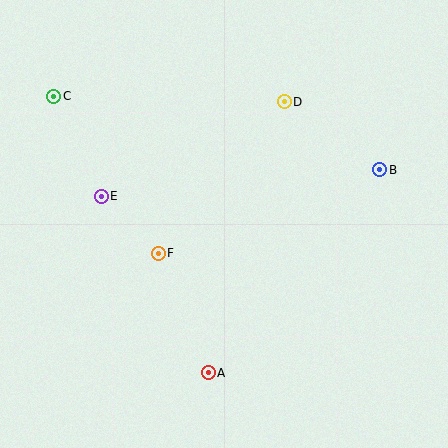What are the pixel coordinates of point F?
Point F is at (158, 253).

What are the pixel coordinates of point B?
Point B is at (380, 170).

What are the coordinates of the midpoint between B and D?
The midpoint between B and D is at (332, 136).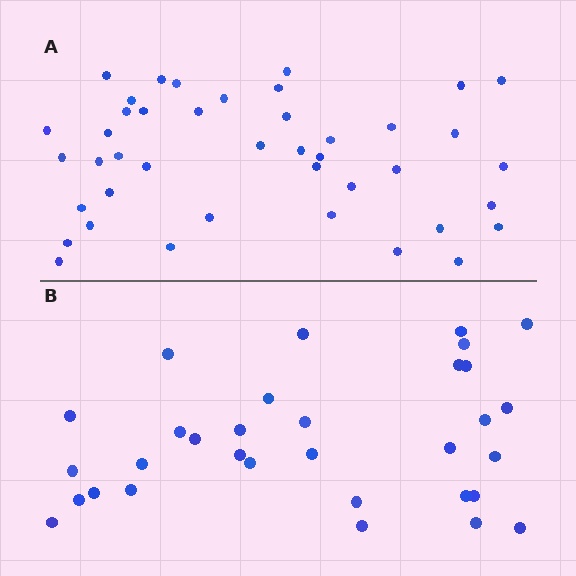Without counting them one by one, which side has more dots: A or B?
Region A (the top region) has more dots.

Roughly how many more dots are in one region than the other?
Region A has roughly 10 or so more dots than region B.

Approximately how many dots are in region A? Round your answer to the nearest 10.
About 40 dots. (The exact count is 42, which rounds to 40.)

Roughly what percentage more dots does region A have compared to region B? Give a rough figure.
About 30% more.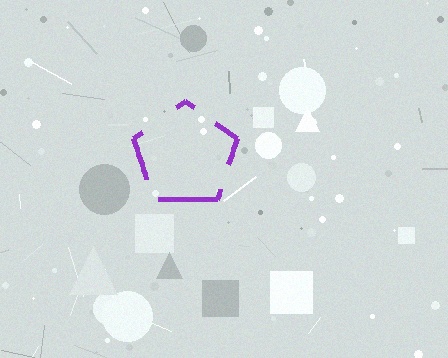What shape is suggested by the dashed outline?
The dashed outline suggests a pentagon.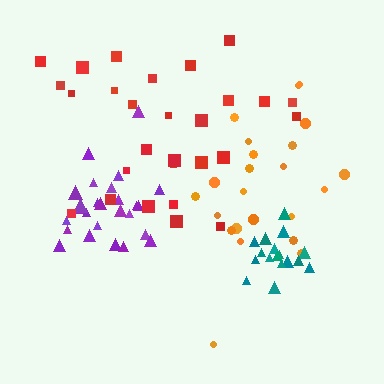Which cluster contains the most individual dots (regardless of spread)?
Red (28).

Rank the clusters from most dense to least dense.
teal, purple, orange, red.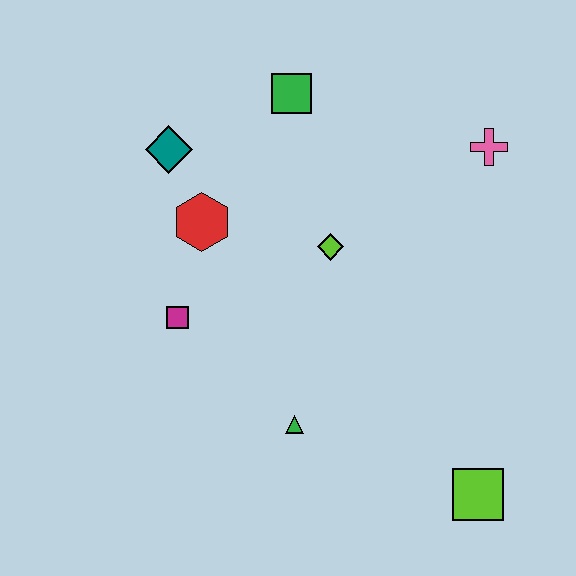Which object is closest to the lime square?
The green triangle is closest to the lime square.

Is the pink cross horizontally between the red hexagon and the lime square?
No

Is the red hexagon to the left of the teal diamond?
No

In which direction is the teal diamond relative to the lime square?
The teal diamond is above the lime square.